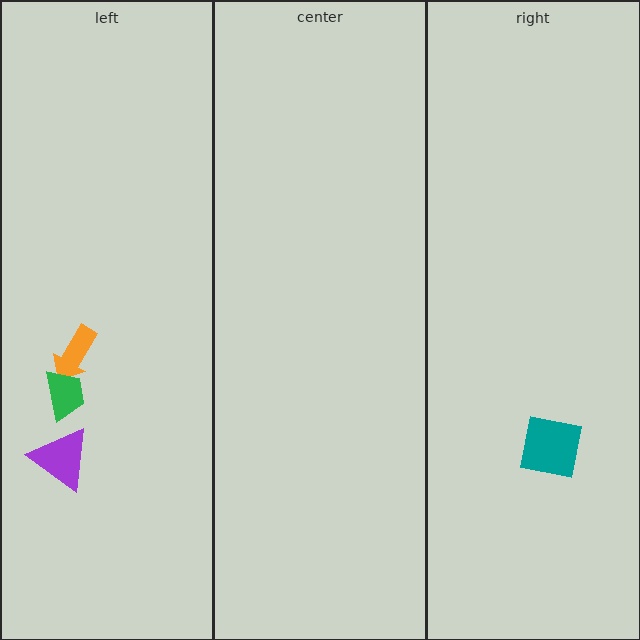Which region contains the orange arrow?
The left region.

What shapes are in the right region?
The teal square.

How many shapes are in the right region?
1.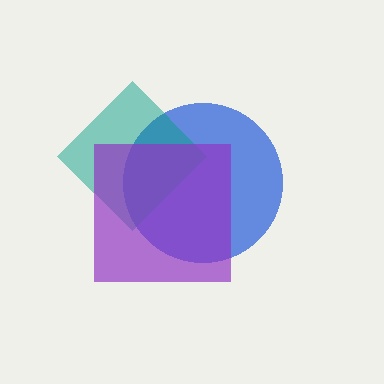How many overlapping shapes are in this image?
There are 3 overlapping shapes in the image.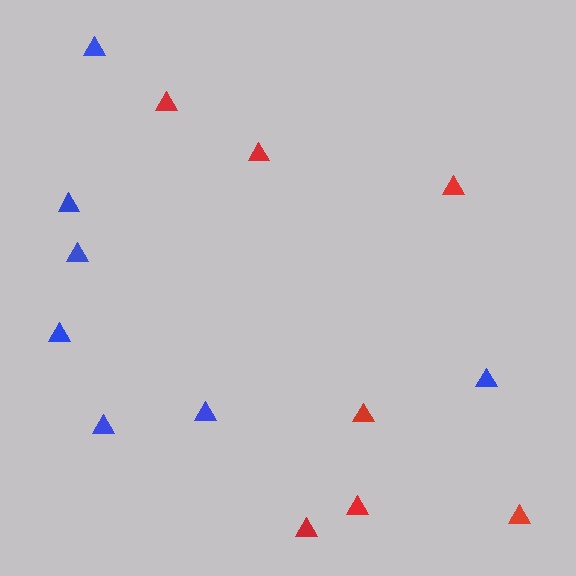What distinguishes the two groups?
There are 2 groups: one group of red triangles (7) and one group of blue triangles (7).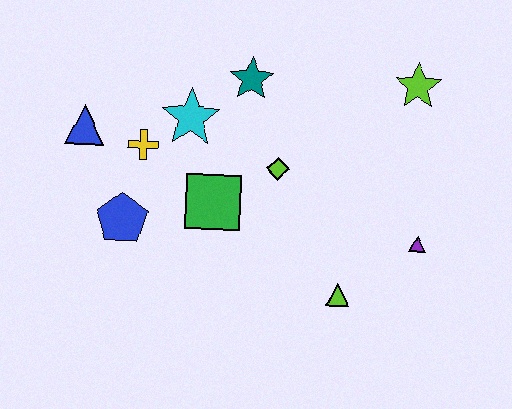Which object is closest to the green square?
The lime diamond is closest to the green square.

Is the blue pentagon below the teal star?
Yes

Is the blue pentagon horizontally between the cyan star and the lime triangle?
No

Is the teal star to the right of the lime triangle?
No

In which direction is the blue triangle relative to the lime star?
The blue triangle is to the left of the lime star.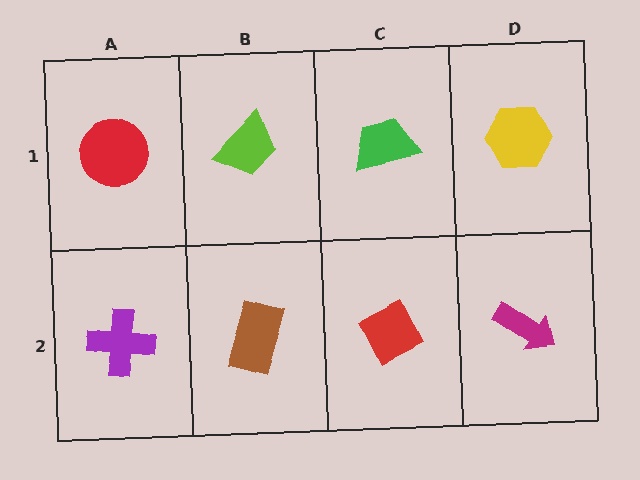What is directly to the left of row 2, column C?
A brown rectangle.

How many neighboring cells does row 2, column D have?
2.